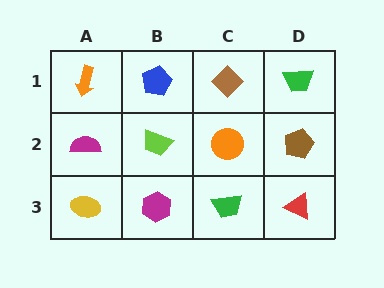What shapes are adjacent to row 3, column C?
An orange circle (row 2, column C), a magenta hexagon (row 3, column B), a red triangle (row 3, column D).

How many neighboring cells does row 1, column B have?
3.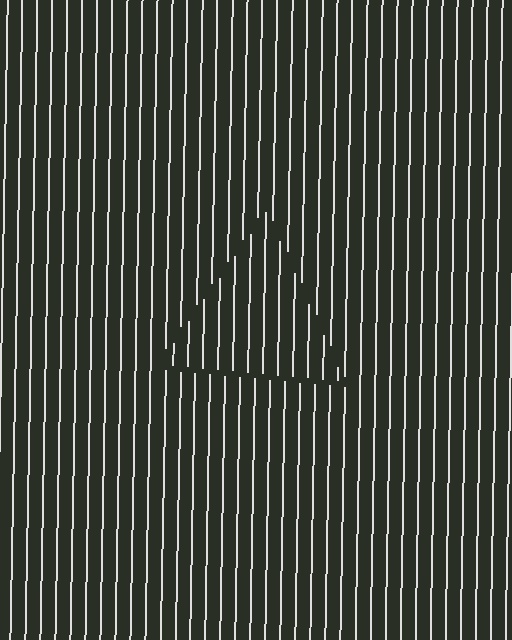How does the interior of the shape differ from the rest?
The interior of the shape contains the same grating, shifted by half a period — the contour is defined by the phase discontinuity where line-ends from the inner and outer gratings abut.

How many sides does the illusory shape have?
3 sides — the line-ends trace a triangle.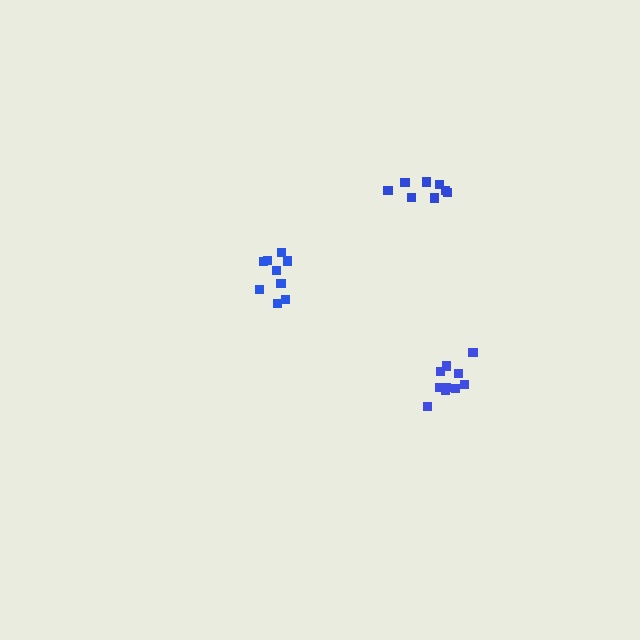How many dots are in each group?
Group 1: 9 dots, Group 2: 8 dots, Group 3: 10 dots (27 total).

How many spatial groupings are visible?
There are 3 spatial groupings.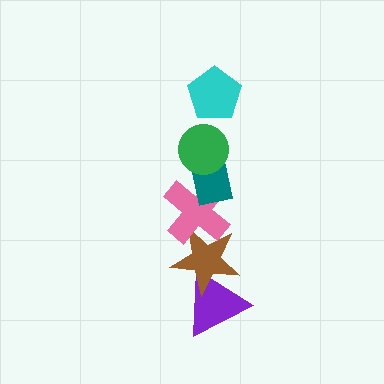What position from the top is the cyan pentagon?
The cyan pentagon is 1st from the top.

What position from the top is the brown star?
The brown star is 5th from the top.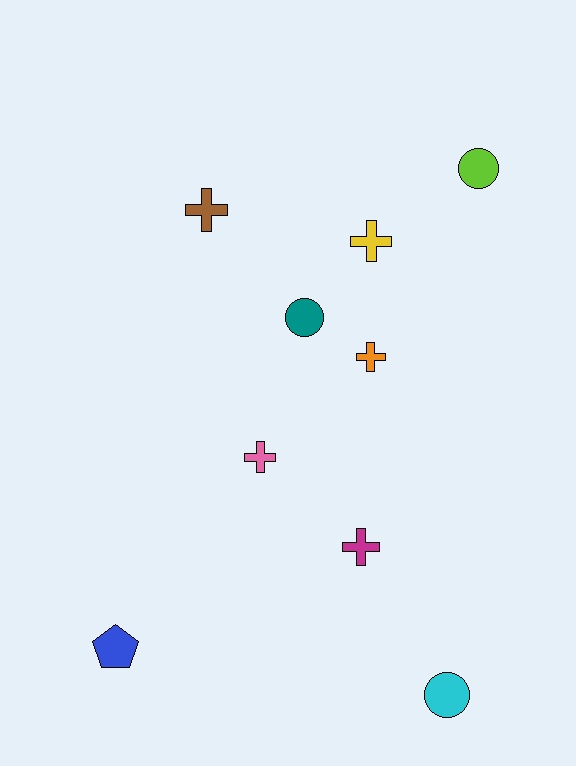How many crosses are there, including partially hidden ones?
There are 5 crosses.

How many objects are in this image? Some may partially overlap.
There are 9 objects.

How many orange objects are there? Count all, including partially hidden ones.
There is 1 orange object.